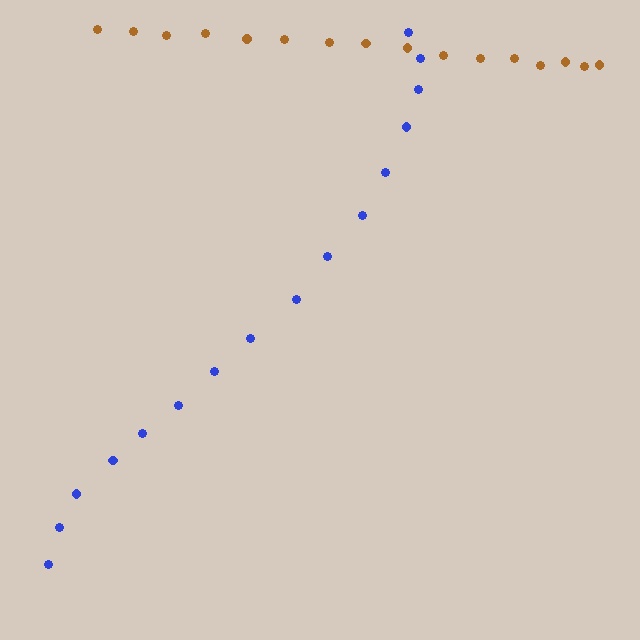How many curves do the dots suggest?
There are 2 distinct paths.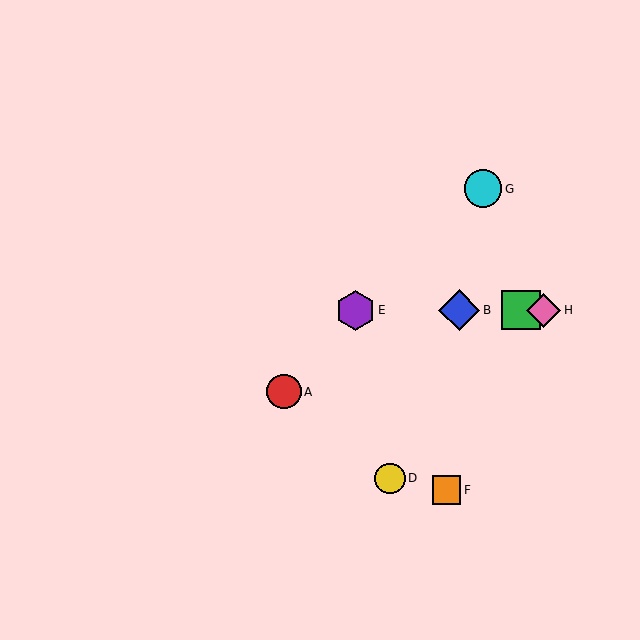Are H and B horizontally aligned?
Yes, both are at y≈310.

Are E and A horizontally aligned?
No, E is at y≈310 and A is at y≈392.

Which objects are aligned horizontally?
Objects B, C, E, H are aligned horizontally.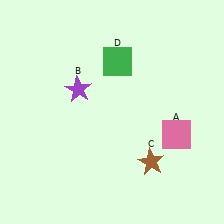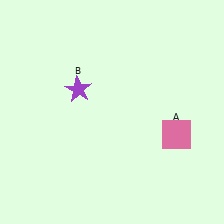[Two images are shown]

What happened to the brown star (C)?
The brown star (C) was removed in Image 2. It was in the bottom-right area of Image 1.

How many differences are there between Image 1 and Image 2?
There are 2 differences between the two images.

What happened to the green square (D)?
The green square (D) was removed in Image 2. It was in the top-right area of Image 1.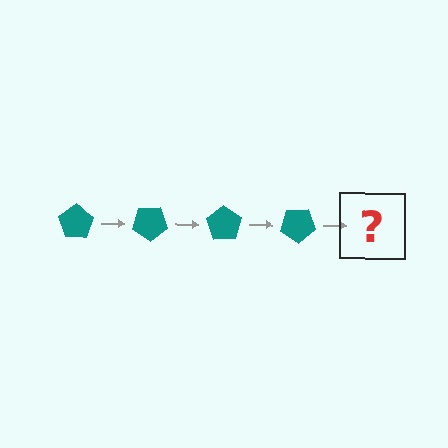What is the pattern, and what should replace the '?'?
The pattern is that the pentagon rotates 35 degrees each step. The '?' should be a teal pentagon rotated 140 degrees.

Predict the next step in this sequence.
The next step is a teal pentagon rotated 140 degrees.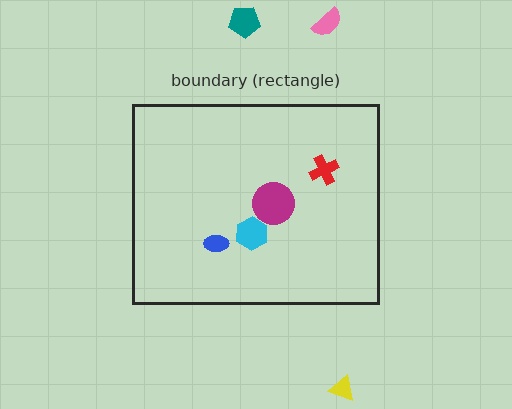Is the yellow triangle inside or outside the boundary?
Outside.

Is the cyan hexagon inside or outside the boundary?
Inside.